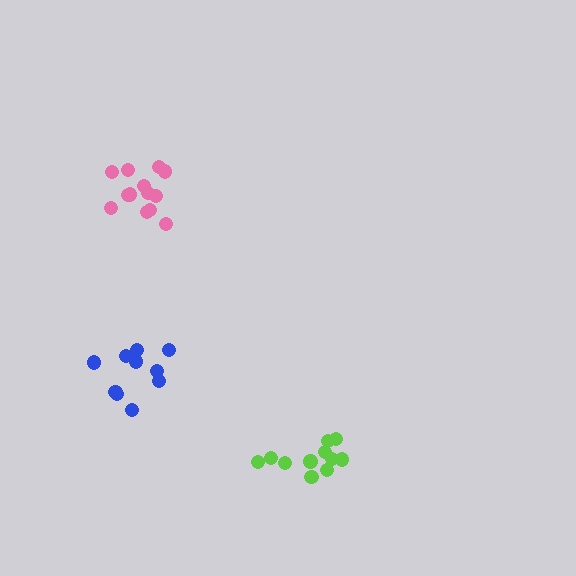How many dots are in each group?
Group 1: 11 dots, Group 2: 13 dots, Group 3: 10 dots (34 total).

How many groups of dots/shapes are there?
There are 3 groups.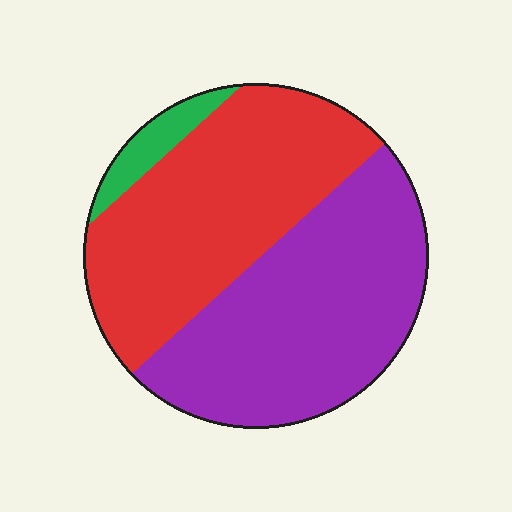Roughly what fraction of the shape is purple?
Purple takes up about one half (1/2) of the shape.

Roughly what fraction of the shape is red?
Red covers around 45% of the shape.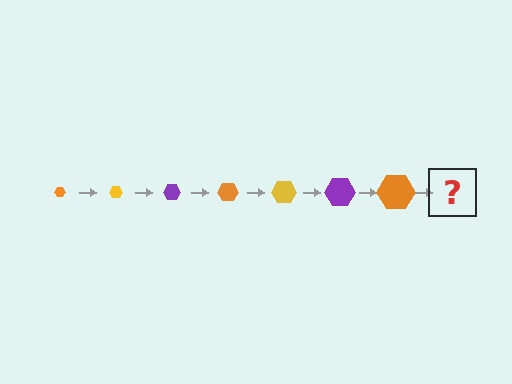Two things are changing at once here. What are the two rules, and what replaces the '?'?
The two rules are that the hexagon grows larger each step and the color cycles through orange, yellow, and purple. The '?' should be a yellow hexagon, larger than the previous one.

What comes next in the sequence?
The next element should be a yellow hexagon, larger than the previous one.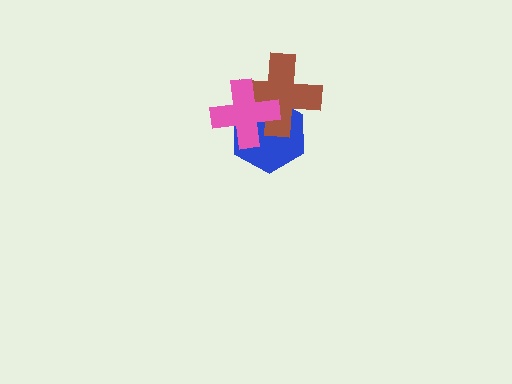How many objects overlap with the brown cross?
2 objects overlap with the brown cross.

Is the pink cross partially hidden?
No, no other shape covers it.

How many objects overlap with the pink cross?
2 objects overlap with the pink cross.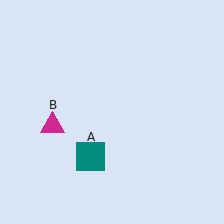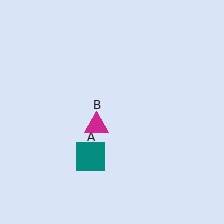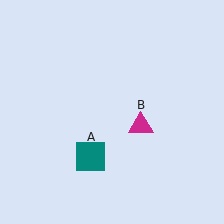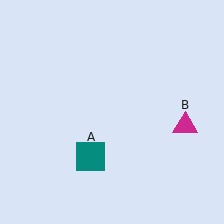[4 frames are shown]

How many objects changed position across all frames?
1 object changed position: magenta triangle (object B).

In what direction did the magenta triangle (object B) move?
The magenta triangle (object B) moved right.